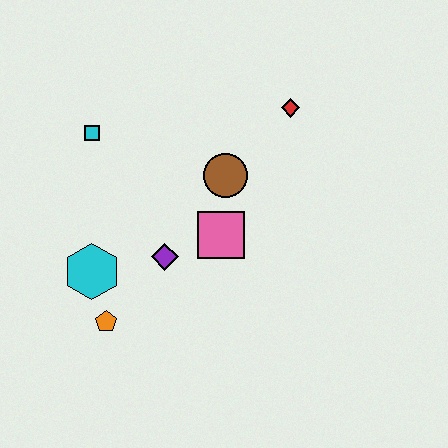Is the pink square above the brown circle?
No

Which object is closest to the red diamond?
The brown circle is closest to the red diamond.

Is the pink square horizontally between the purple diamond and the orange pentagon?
No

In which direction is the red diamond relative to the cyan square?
The red diamond is to the right of the cyan square.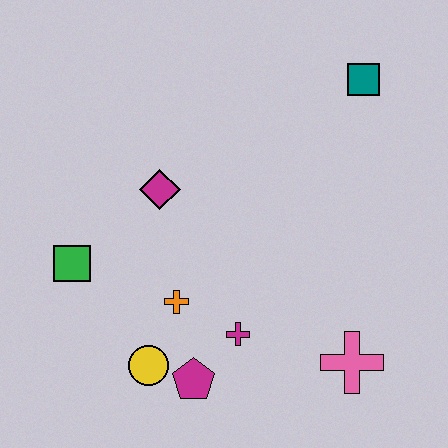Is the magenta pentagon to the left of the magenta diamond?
No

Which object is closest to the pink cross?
The magenta cross is closest to the pink cross.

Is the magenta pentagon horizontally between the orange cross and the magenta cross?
Yes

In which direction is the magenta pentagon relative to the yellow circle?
The magenta pentagon is to the right of the yellow circle.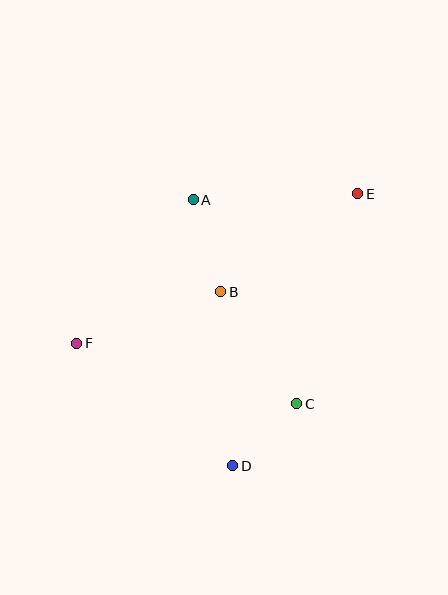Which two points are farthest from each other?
Points E and F are farthest from each other.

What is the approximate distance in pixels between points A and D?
The distance between A and D is approximately 269 pixels.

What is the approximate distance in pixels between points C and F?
The distance between C and F is approximately 228 pixels.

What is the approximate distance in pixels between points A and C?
The distance between A and C is approximately 229 pixels.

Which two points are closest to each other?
Points C and D are closest to each other.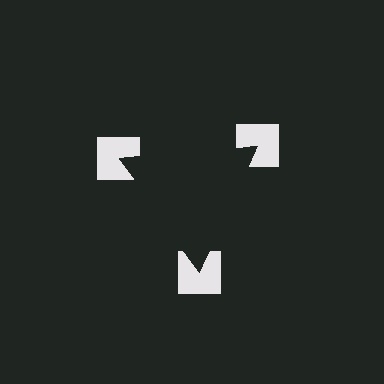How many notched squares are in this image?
There are 3 — one at each vertex of the illusory triangle.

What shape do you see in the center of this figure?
An illusory triangle — its edges are inferred from the aligned wedge cuts in the notched squares, not physically drawn.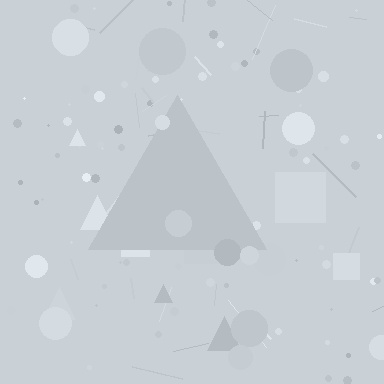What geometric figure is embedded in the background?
A triangle is embedded in the background.